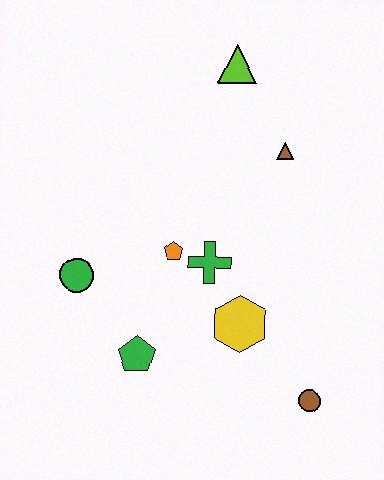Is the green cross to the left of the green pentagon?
No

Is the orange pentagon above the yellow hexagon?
Yes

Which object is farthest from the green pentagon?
The lime triangle is farthest from the green pentagon.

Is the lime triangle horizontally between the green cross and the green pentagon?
No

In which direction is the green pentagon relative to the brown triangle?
The green pentagon is below the brown triangle.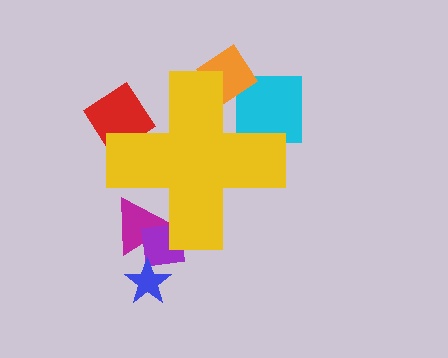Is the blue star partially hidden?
No, the blue star is fully visible.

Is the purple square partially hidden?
Yes, the purple square is partially hidden behind the yellow cross.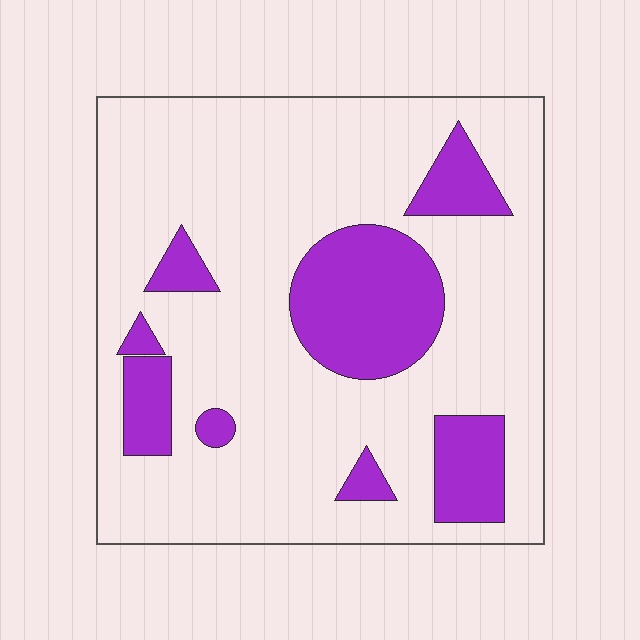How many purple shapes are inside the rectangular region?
8.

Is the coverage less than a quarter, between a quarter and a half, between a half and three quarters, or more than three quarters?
Less than a quarter.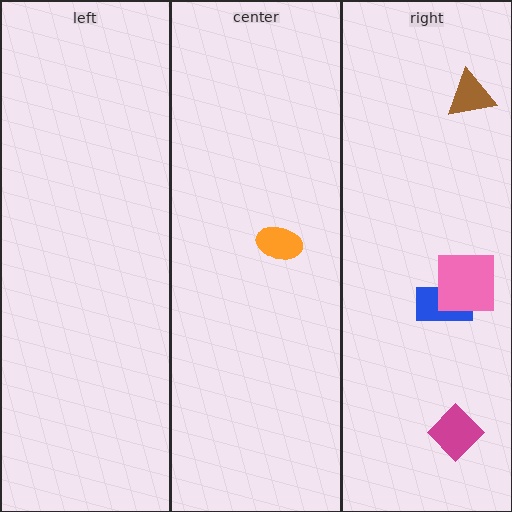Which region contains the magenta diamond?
The right region.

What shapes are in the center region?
The orange ellipse.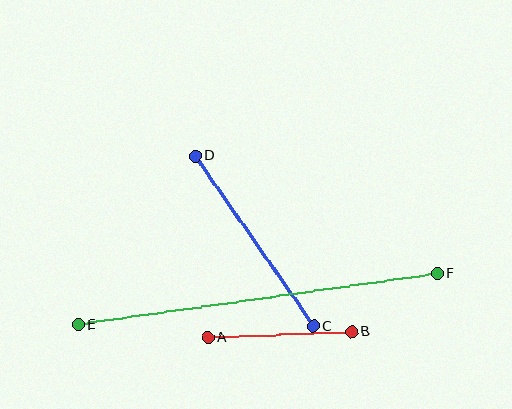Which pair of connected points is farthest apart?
Points E and F are farthest apart.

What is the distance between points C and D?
The distance is approximately 208 pixels.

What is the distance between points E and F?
The distance is approximately 363 pixels.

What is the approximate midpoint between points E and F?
The midpoint is at approximately (258, 299) pixels.